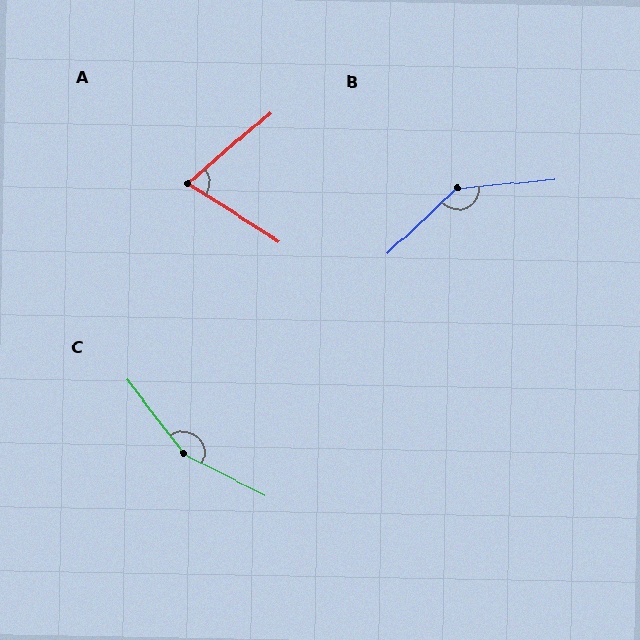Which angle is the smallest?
A, at approximately 73 degrees.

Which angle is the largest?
C, at approximately 154 degrees.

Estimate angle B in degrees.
Approximately 142 degrees.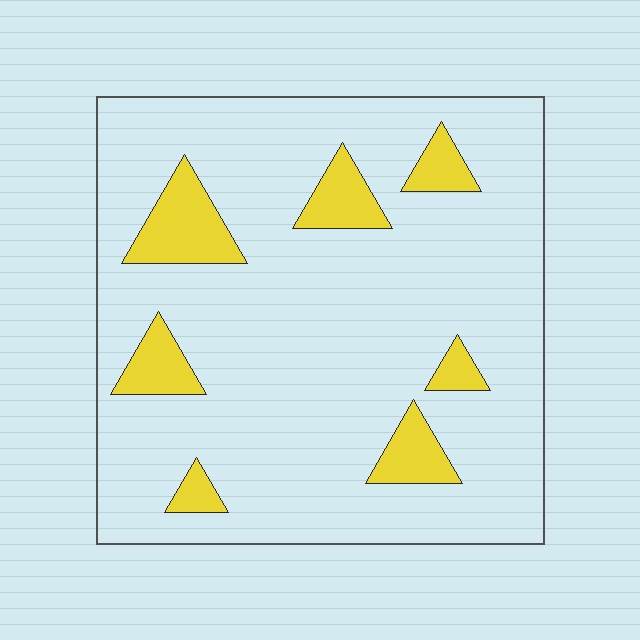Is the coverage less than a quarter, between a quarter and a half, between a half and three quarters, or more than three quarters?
Less than a quarter.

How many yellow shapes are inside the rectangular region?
7.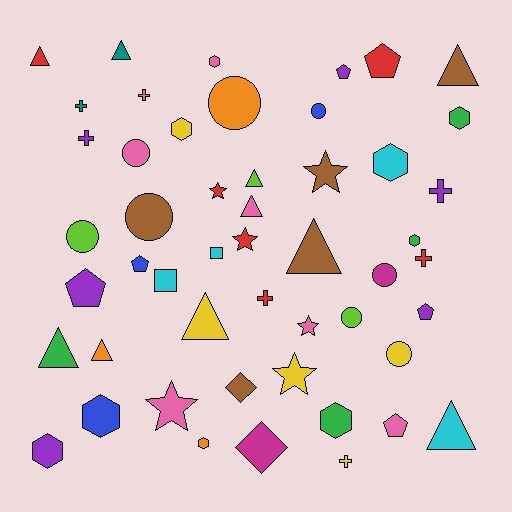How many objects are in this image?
There are 50 objects.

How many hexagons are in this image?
There are 9 hexagons.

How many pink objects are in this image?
There are 7 pink objects.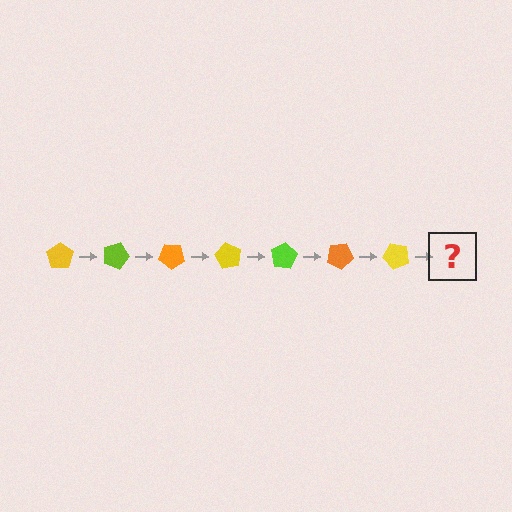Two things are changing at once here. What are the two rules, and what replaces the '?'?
The two rules are that it rotates 20 degrees each step and the color cycles through yellow, lime, and orange. The '?' should be a lime pentagon, rotated 140 degrees from the start.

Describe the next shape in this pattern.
It should be a lime pentagon, rotated 140 degrees from the start.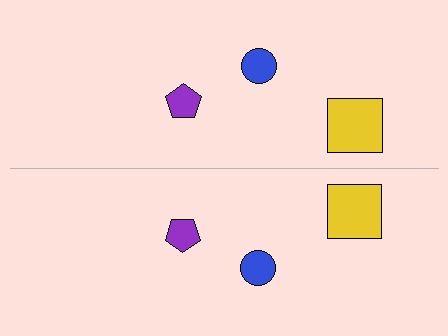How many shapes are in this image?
There are 6 shapes in this image.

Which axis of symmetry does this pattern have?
The pattern has a horizontal axis of symmetry running through the center of the image.